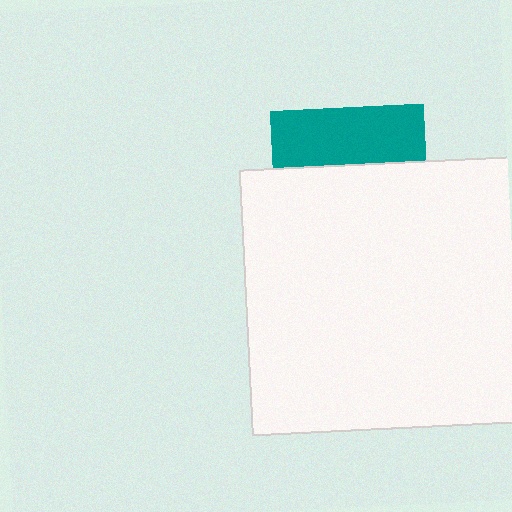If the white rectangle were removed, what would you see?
You would see the complete teal square.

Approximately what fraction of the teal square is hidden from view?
Roughly 62% of the teal square is hidden behind the white rectangle.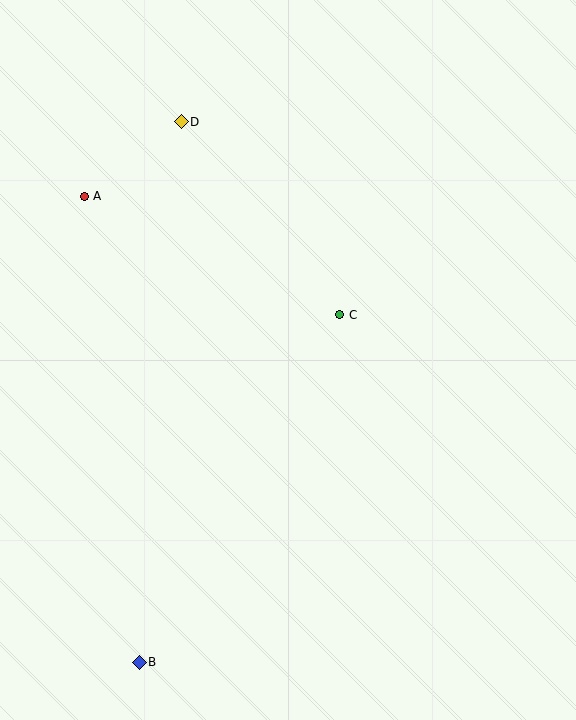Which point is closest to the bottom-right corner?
Point B is closest to the bottom-right corner.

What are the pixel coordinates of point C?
Point C is at (340, 315).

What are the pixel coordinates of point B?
Point B is at (139, 662).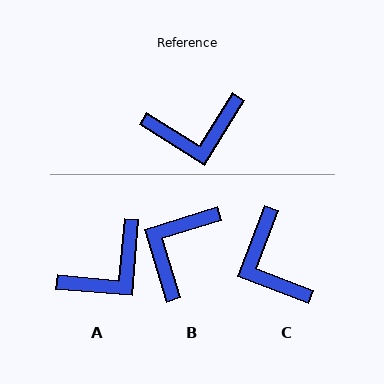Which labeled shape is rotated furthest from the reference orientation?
B, about 131 degrees away.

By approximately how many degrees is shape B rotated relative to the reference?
Approximately 131 degrees clockwise.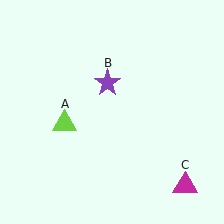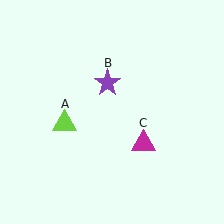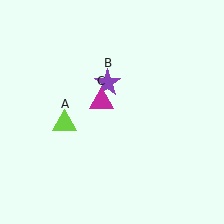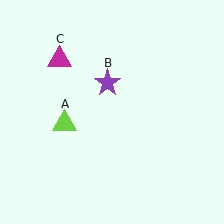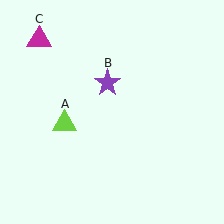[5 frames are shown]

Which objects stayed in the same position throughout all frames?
Lime triangle (object A) and purple star (object B) remained stationary.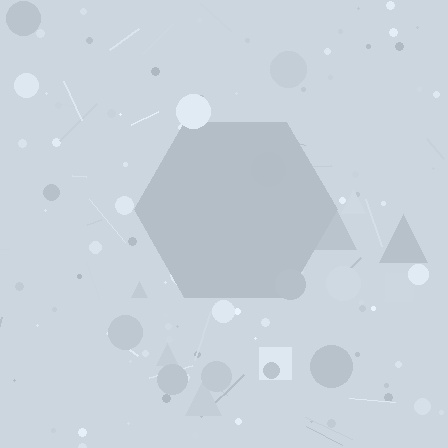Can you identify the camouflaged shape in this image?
The camouflaged shape is a hexagon.